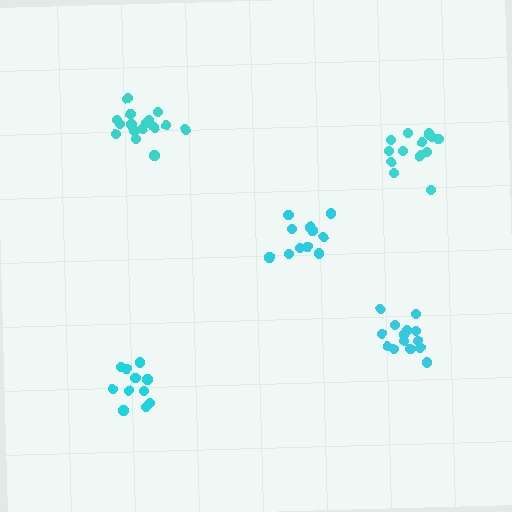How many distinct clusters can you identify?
There are 5 distinct clusters.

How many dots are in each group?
Group 1: 11 dots, Group 2: 16 dots, Group 3: 11 dots, Group 4: 14 dots, Group 5: 14 dots (66 total).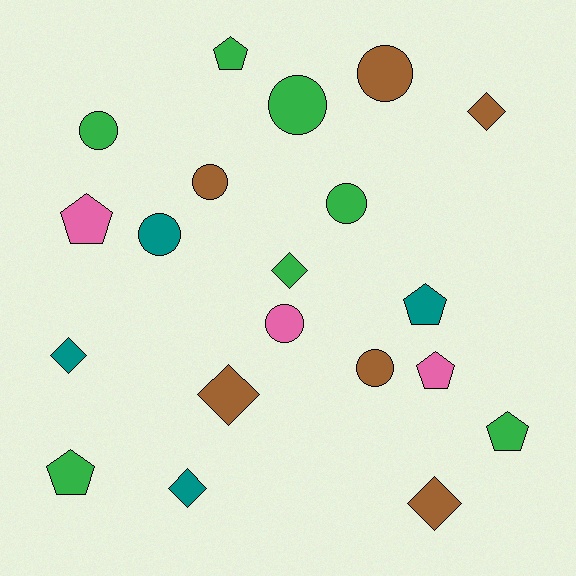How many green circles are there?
There are 3 green circles.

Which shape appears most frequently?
Circle, with 8 objects.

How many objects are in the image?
There are 20 objects.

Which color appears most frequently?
Green, with 7 objects.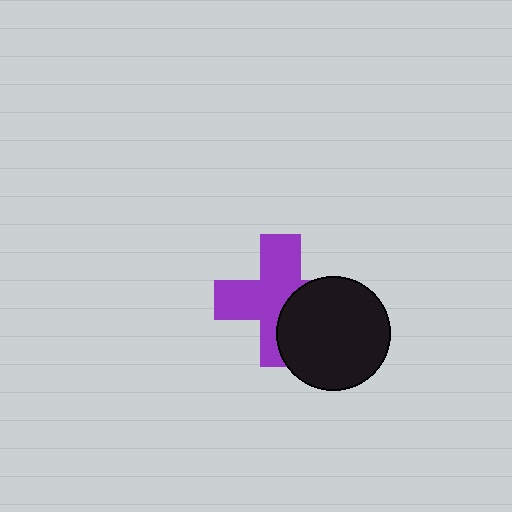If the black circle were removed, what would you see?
You would see the complete purple cross.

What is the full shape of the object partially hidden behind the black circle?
The partially hidden object is a purple cross.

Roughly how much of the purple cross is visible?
About half of it is visible (roughly 63%).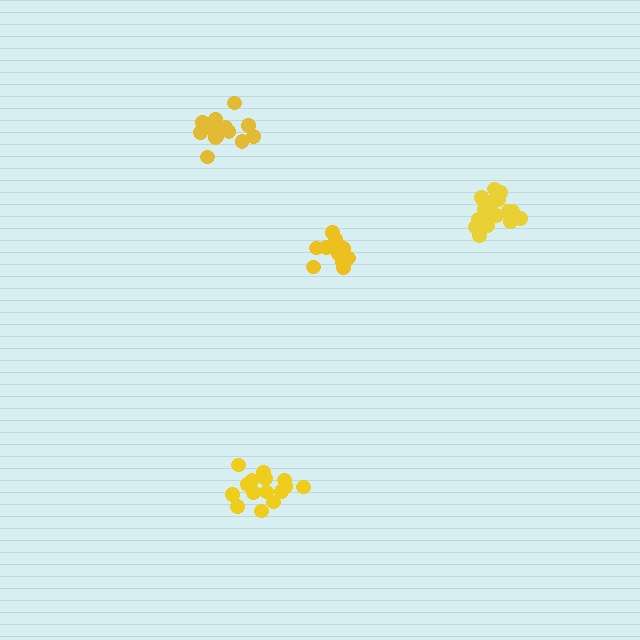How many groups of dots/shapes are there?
There are 4 groups.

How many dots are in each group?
Group 1: 16 dots, Group 2: 13 dots, Group 3: 19 dots, Group 4: 15 dots (63 total).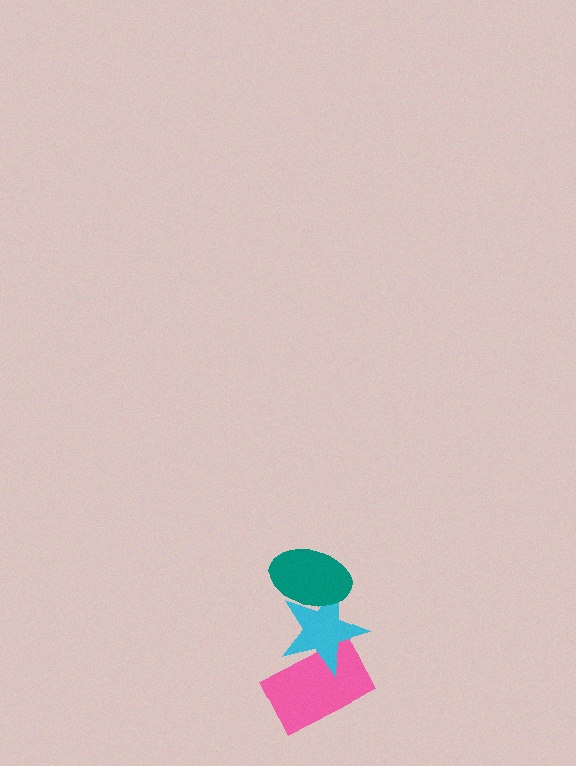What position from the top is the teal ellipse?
The teal ellipse is 1st from the top.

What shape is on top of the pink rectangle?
The cyan star is on top of the pink rectangle.